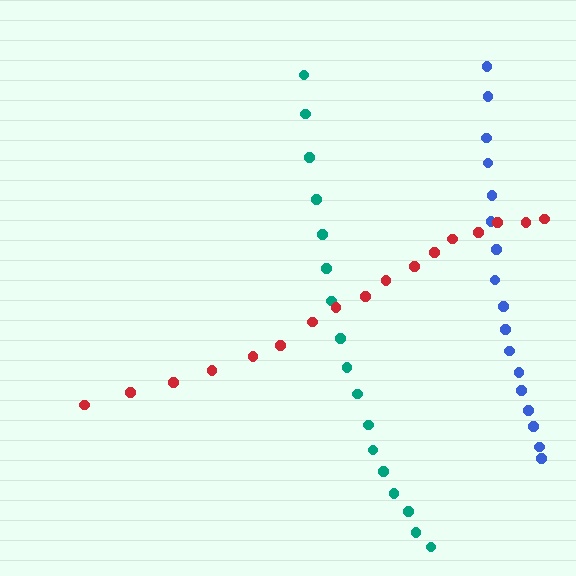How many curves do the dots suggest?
There are 3 distinct paths.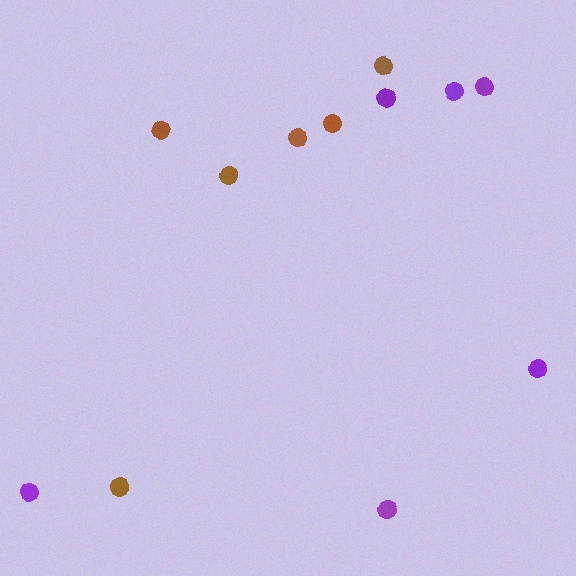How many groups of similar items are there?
There are 2 groups: one group of purple circles (6) and one group of brown circles (6).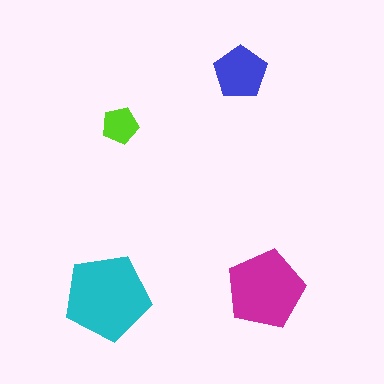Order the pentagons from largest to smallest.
the cyan one, the magenta one, the blue one, the lime one.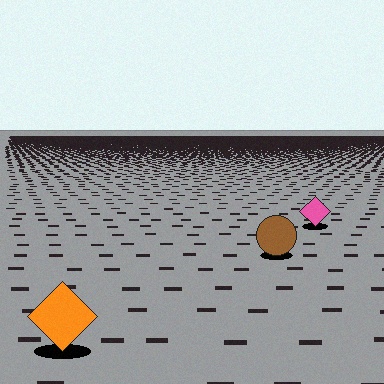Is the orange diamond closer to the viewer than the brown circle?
Yes. The orange diamond is closer — you can tell from the texture gradient: the ground texture is coarser near it.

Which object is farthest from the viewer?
The pink diamond is farthest from the viewer. It appears smaller and the ground texture around it is denser.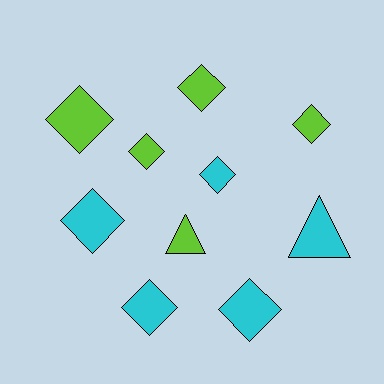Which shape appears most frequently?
Diamond, with 8 objects.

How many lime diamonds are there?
There are 4 lime diamonds.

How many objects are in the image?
There are 10 objects.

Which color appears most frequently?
Lime, with 5 objects.